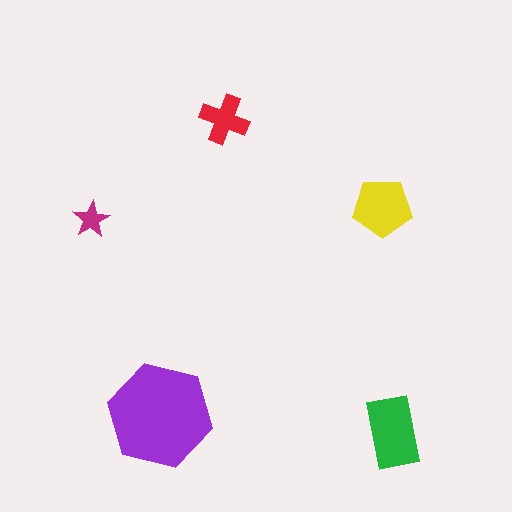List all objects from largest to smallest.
The purple hexagon, the green rectangle, the yellow pentagon, the red cross, the magenta star.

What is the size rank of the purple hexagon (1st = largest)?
1st.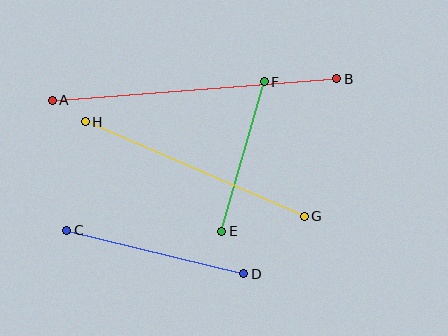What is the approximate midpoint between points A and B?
The midpoint is at approximately (194, 90) pixels.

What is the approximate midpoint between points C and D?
The midpoint is at approximately (155, 252) pixels.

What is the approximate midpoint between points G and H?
The midpoint is at approximately (195, 169) pixels.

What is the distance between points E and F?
The distance is approximately 155 pixels.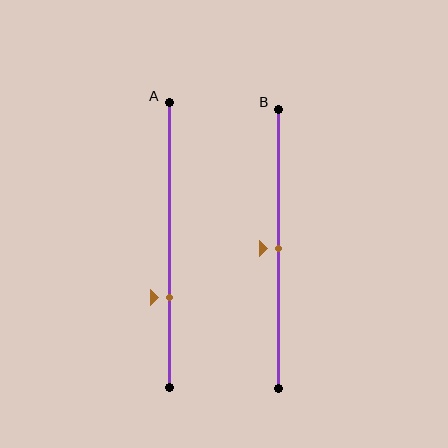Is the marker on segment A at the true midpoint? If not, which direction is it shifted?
No, the marker on segment A is shifted downward by about 18% of the segment length.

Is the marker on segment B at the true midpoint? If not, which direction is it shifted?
Yes, the marker on segment B is at the true midpoint.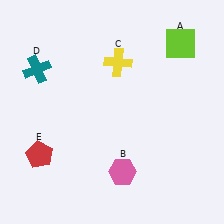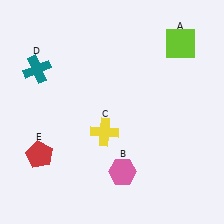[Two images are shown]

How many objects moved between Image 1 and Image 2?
1 object moved between the two images.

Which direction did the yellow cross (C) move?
The yellow cross (C) moved down.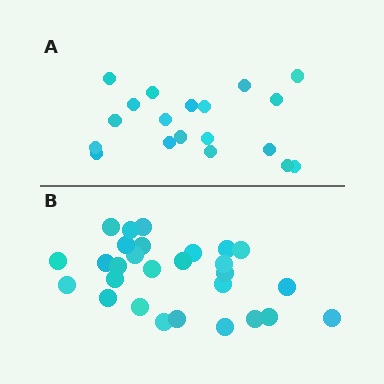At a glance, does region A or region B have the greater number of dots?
Region B (the bottom region) has more dots.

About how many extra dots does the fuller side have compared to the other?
Region B has roughly 8 or so more dots than region A.